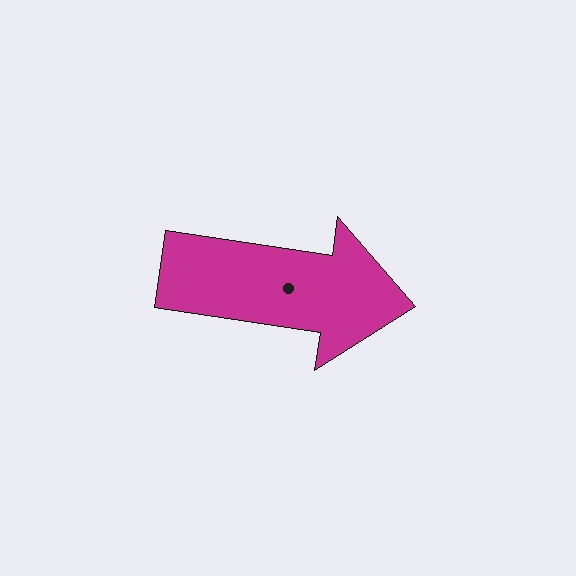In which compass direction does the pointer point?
East.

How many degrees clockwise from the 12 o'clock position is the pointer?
Approximately 98 degrees.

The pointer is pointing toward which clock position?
Roughly 3 o'clock.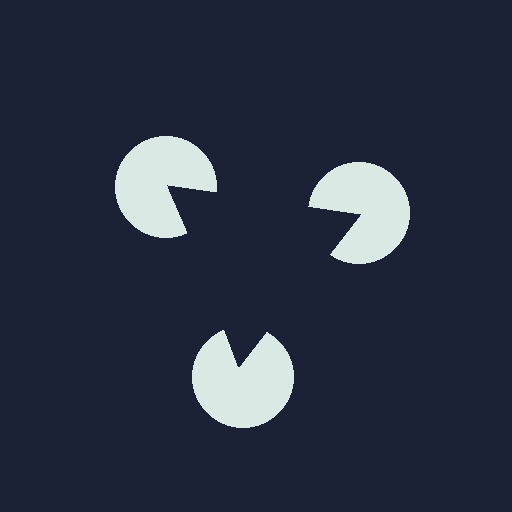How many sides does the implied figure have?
3 sides.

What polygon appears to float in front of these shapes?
An illusory triangle — its edges are inferred from the aligned wedge cuts in the pac-man discs, not physically drawn.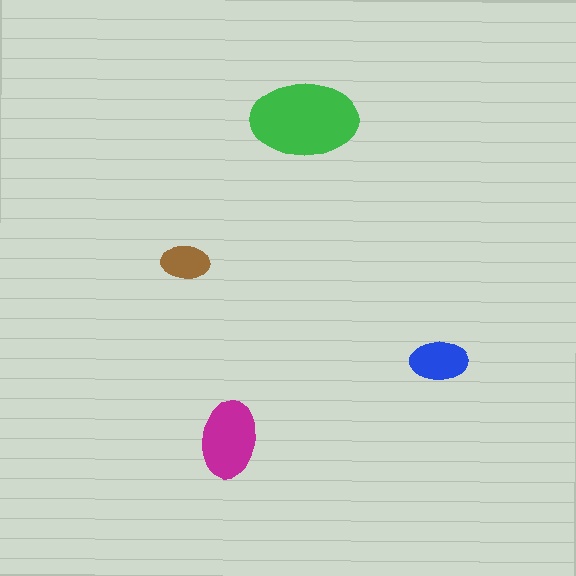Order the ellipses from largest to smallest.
the green one, the magenta one, the blue one, the brown one.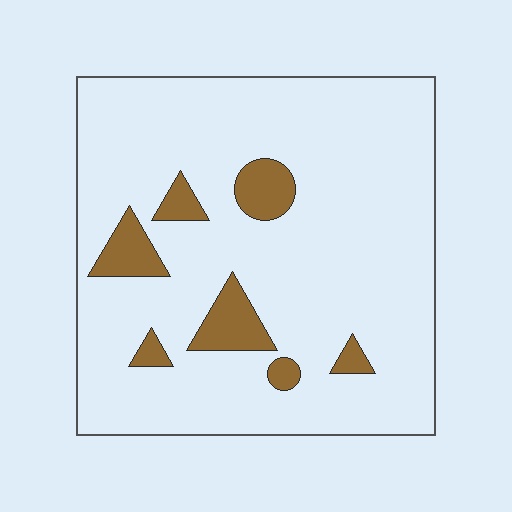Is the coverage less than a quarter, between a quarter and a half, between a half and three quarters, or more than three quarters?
Less than a quarter.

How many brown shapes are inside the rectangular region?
7.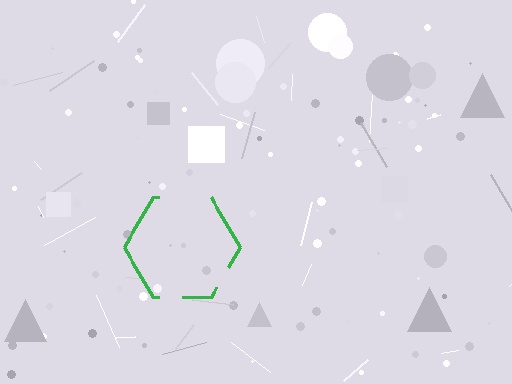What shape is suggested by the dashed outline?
The dashed outline suggests a hexagon.